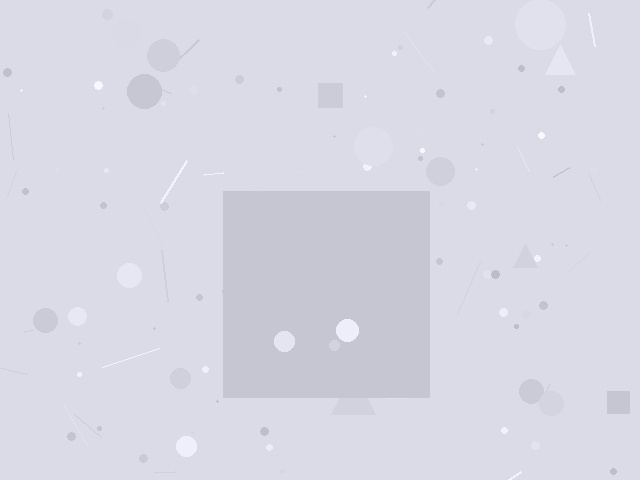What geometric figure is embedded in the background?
A square is embedded in the background.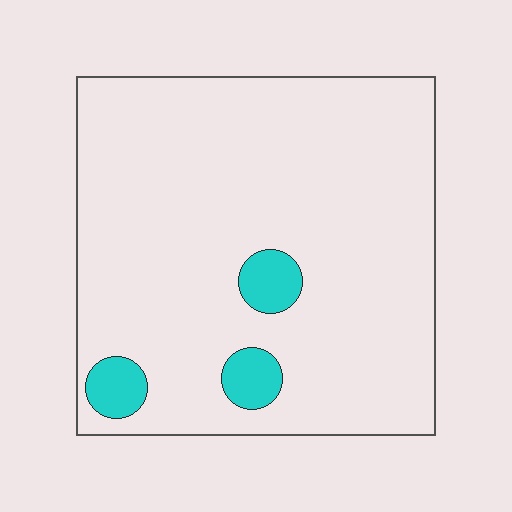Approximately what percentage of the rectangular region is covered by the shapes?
Approximately 5%.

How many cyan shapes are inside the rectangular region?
3.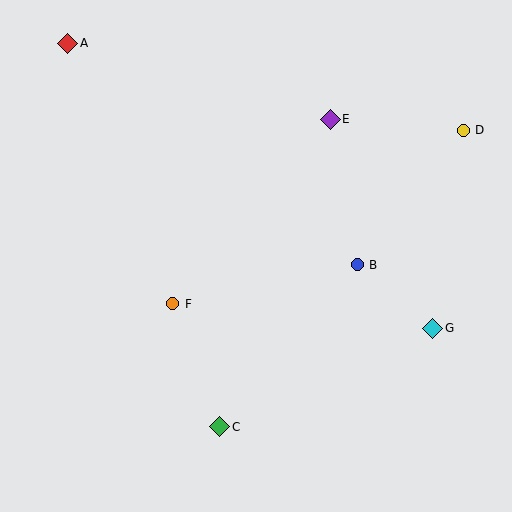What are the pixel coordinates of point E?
Point E is at (330, 119).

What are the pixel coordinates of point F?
Point F is at (173, 304).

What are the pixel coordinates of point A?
Point A is at (68, 43).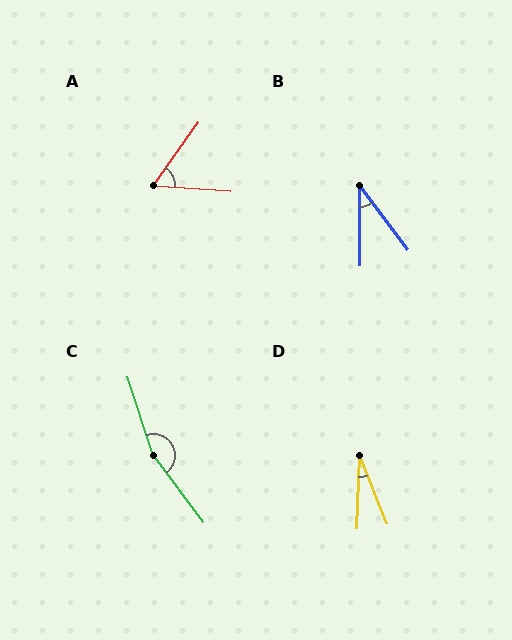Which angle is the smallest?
D, at approximately 24 degrees.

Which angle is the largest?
C, at approximately 162 degrees.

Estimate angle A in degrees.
Approximately 59 degrees.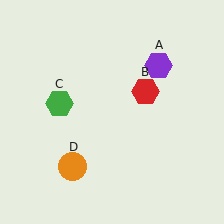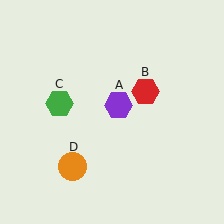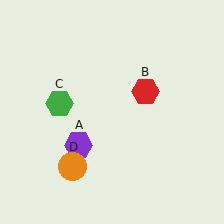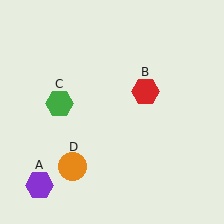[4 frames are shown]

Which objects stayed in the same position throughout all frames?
Red hexagon (object B) and green hexagon (object C) and orange circle (object D) remained stationary.